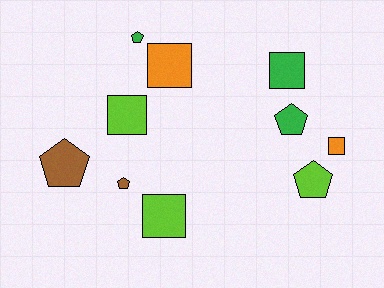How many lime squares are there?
There are 2 lime squares.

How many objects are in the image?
There are 10 objects.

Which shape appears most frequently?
Square, with 5 objects.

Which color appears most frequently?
Lime, with 3 objects.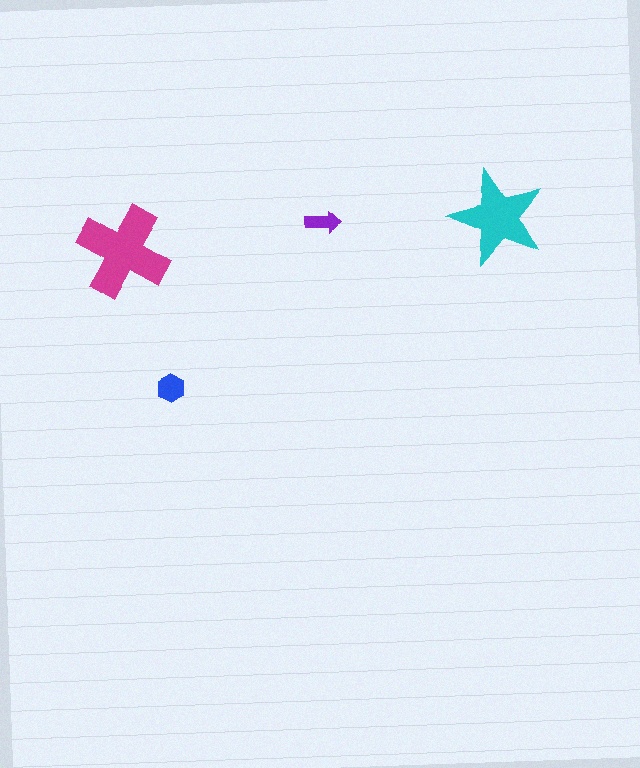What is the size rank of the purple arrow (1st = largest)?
4th.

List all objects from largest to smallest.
The magenta cross, the cyan star, the blue hexagon, the purple arrow.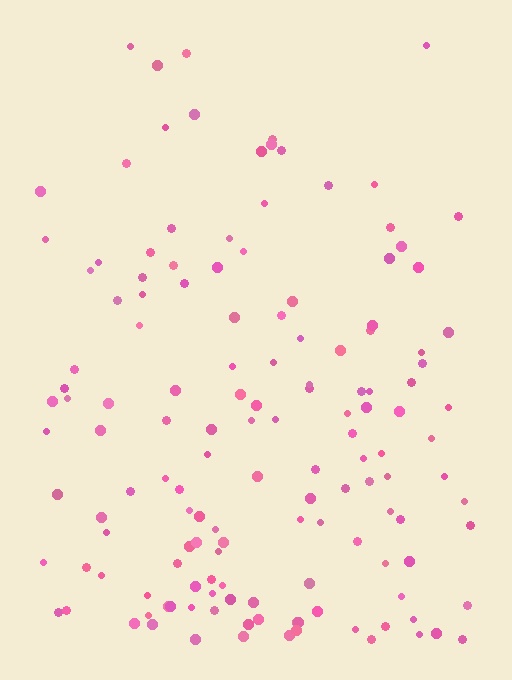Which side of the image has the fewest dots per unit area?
The top.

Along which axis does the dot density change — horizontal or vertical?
Vertical.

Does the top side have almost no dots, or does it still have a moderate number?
Still a moderate number, just noticeably fewer than the bottom.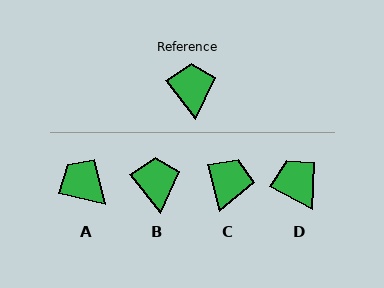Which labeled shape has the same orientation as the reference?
B.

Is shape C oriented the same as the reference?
No, it is off by about 25 degrees.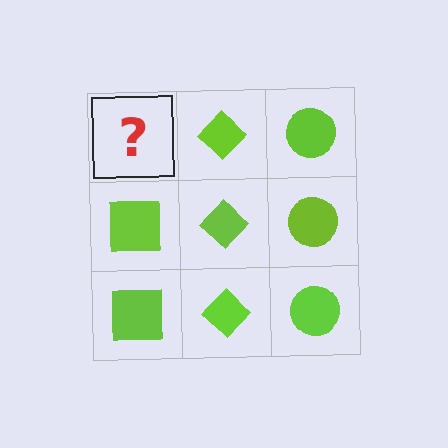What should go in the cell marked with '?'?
The missing cell should contain a lime square.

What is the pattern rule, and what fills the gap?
The rule is that each column has a consistent shape. The gap should be filled with a lime square.